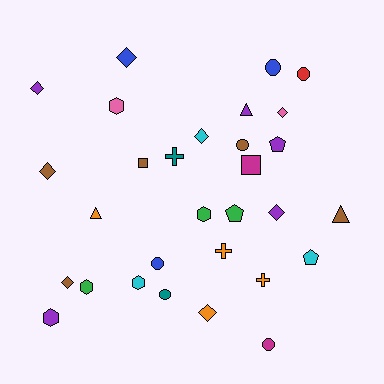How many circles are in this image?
There are 6 circles.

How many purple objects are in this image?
There are 5 purple objects.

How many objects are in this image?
There are 30 objects.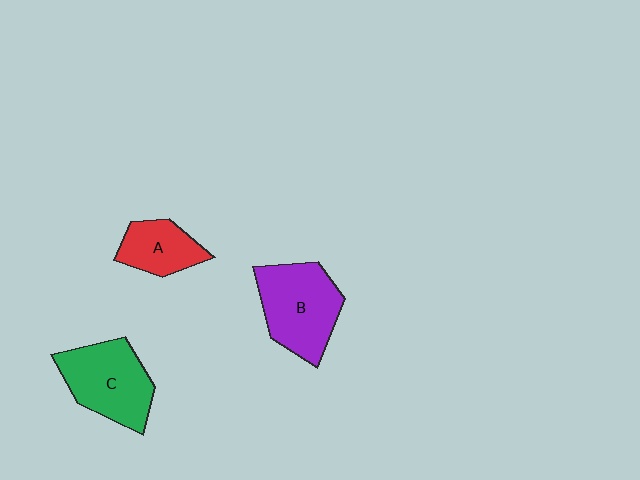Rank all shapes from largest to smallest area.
From largest to smallest: B (purple), C (green), A (red).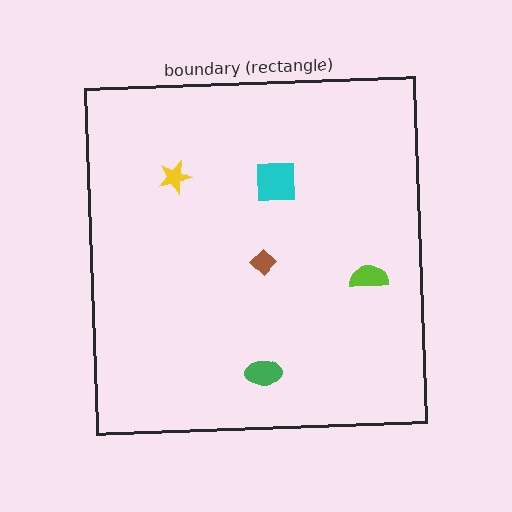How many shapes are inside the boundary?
5 inside, 0 outside.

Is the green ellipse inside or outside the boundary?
Inside.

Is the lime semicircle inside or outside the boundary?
Inside.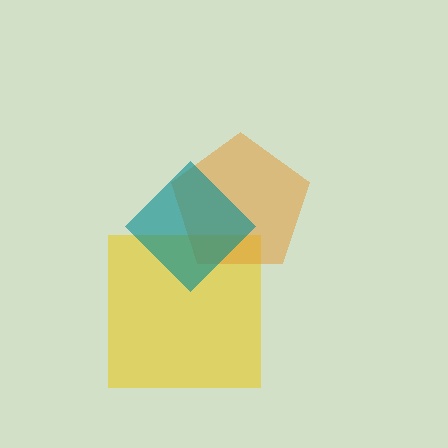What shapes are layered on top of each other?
The layered shapes are: a yellow square, an orange pentagon, a teal diamond.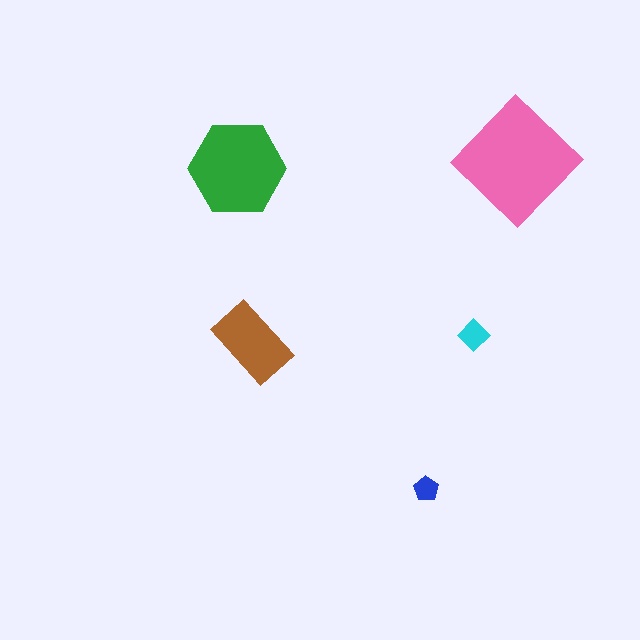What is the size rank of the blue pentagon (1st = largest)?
5th.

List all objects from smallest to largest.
The blue pentagon, the cyan diamond, the brown rectangle, the green hexagon, the pink diamond.